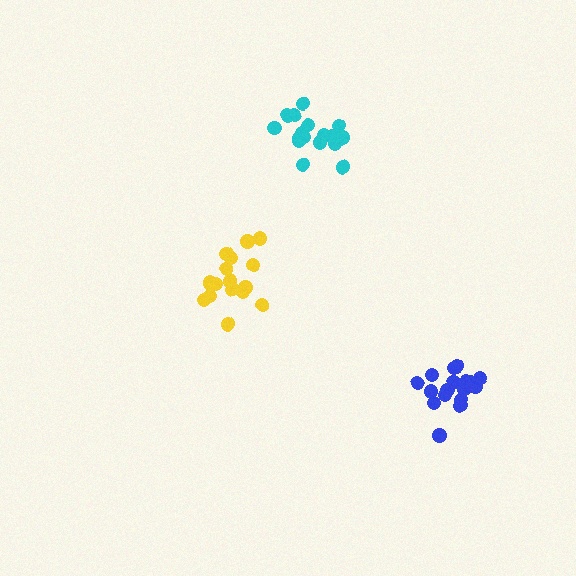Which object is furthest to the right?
The blue cluster is rightmost.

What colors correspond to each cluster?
The clusters are colored: yellow, blue, cyan.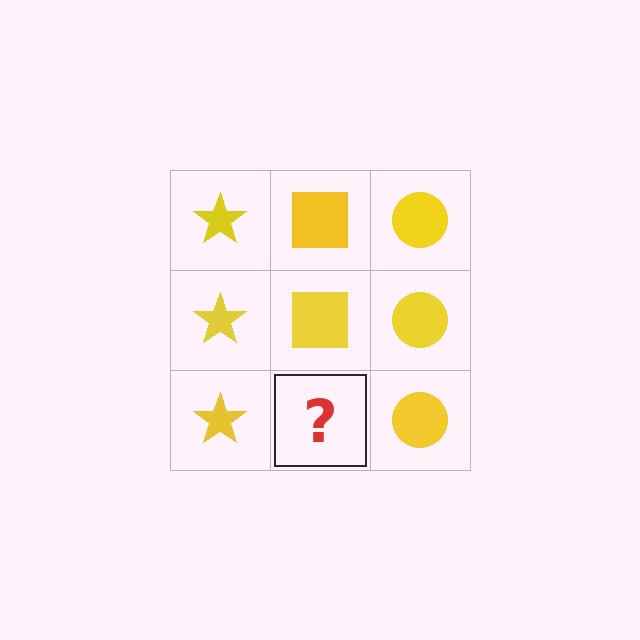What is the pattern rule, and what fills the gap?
The rule is that each column has a consistent shape. The gap should be filled with a yellow square.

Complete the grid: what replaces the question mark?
The question mark should be replaced with a yellow square.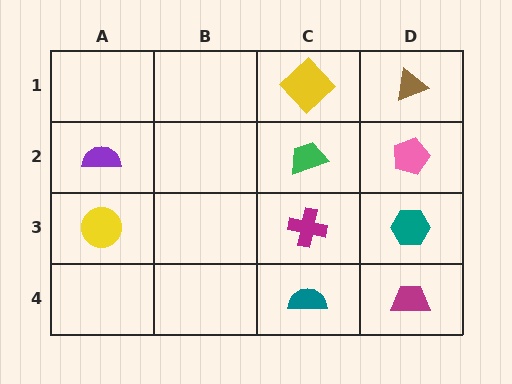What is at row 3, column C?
A magenta cross.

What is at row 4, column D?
A magenta trapezoid.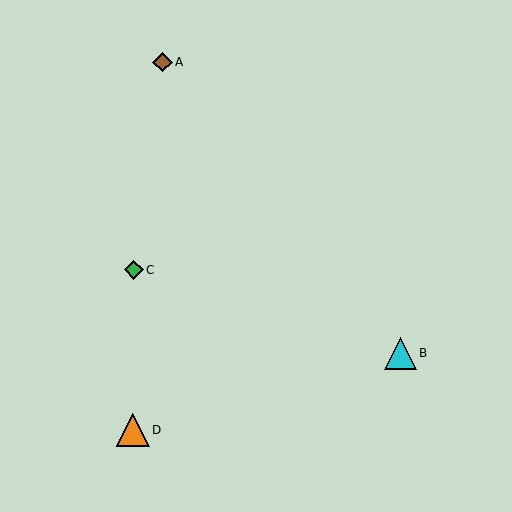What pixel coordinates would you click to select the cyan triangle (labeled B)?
Click at (400, 353) to select the cyan triangle B.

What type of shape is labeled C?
Shape C is a green diamond.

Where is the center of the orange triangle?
The center of the orange triangle is at (133, 430).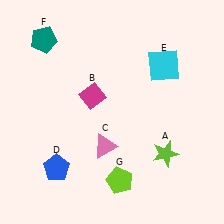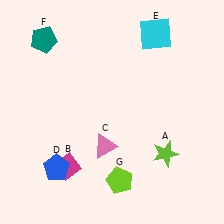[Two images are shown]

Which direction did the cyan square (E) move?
The cyan square (E) moved up.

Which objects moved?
The objects that moved are: the magenta diamond (B), the cyan square (E).